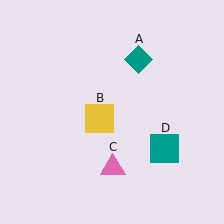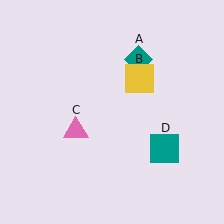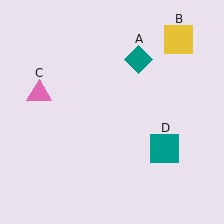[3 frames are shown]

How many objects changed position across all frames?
2 objects changed position: yellow square (object B), pink triangle (object C).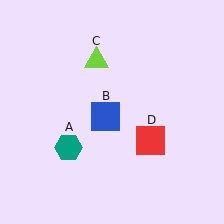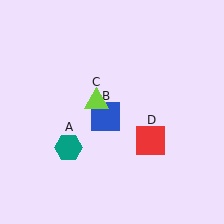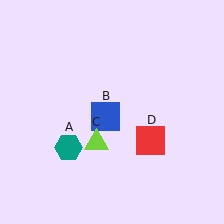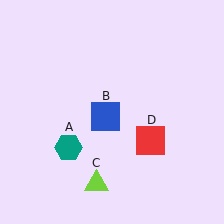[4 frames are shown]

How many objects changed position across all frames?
1 object changed position: lime triangle (object C).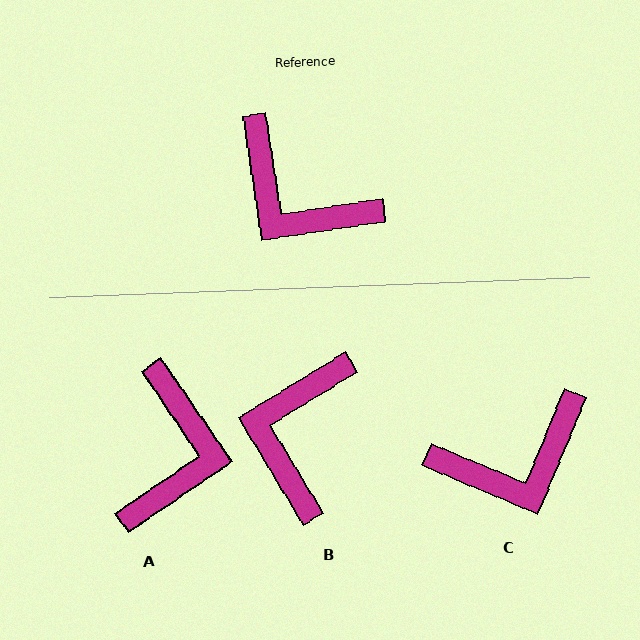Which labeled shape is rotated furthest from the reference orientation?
A, about 116 degrees away.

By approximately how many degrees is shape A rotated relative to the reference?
Approximately 116 degrees counter-clockwise.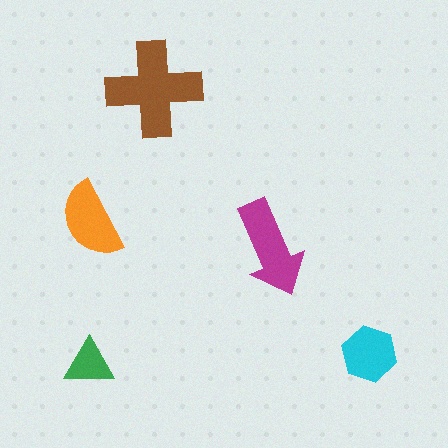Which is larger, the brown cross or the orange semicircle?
The brown cross.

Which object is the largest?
The brown cross.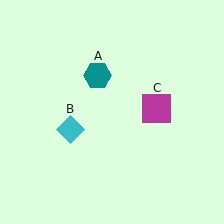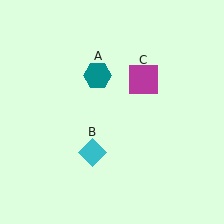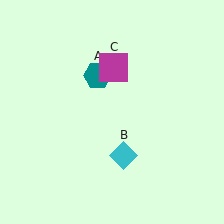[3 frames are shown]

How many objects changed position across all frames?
2 objects changed position: cyan diamond (object B), magenta square (object C).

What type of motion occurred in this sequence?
The cyan diamond (object B), magenta square (object C) rotated counterclockwise around the center of the scene.